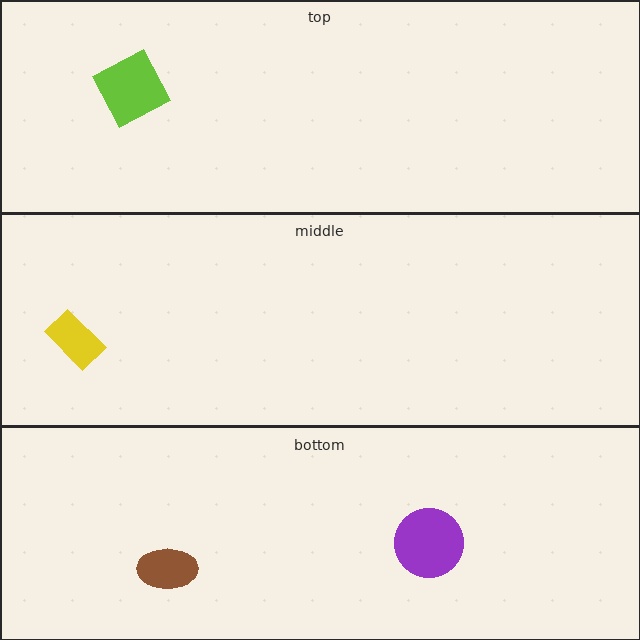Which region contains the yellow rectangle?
The middle region.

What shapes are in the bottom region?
The purple circle, the brown ellipse.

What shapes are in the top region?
The lime square.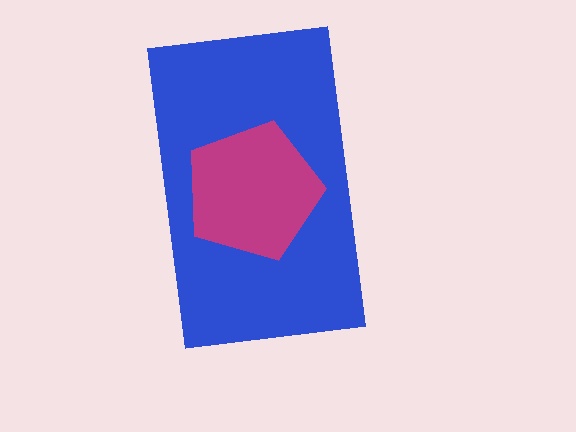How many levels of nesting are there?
2.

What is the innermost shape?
The magenta pentagon.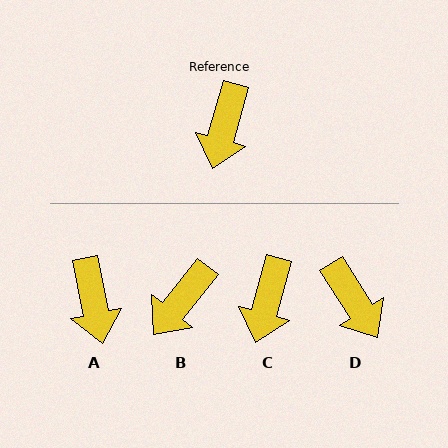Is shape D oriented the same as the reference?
No, it is off by about 48 degrees.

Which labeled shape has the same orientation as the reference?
C.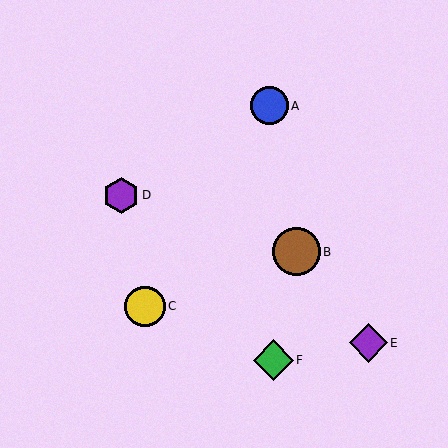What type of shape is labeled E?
Shape E is a purple diamond.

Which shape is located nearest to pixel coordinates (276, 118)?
The blue circle (labeled A) at (269, 106) is nearest to that location.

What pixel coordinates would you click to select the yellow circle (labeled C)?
Click at (145, 307) to select the yellow circle C.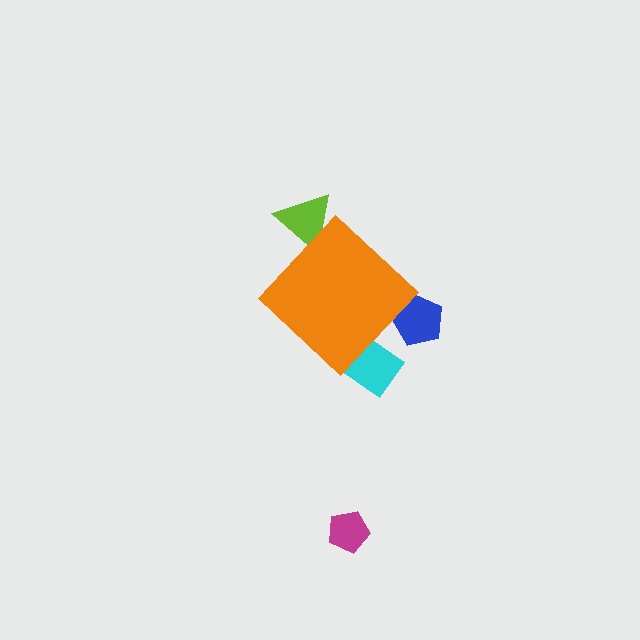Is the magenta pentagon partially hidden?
No, the magenta pentagon is fully visible.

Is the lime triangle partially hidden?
Yes, the lime triangle is partially hidden behind the orange diamond.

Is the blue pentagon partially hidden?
Yes, the blue pentagon is partially hidden behind the orange diamond.